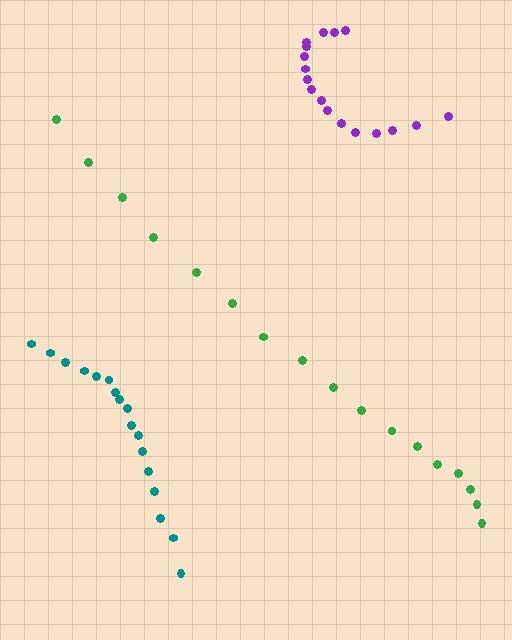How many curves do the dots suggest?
There are 3 distinct paths.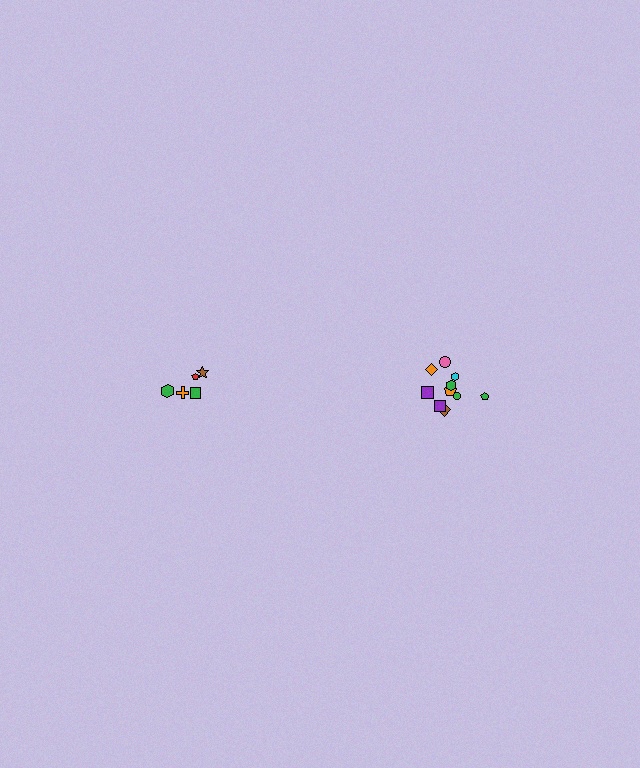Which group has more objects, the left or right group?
The right group.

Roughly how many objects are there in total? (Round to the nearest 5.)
Roughly 15 objects in total.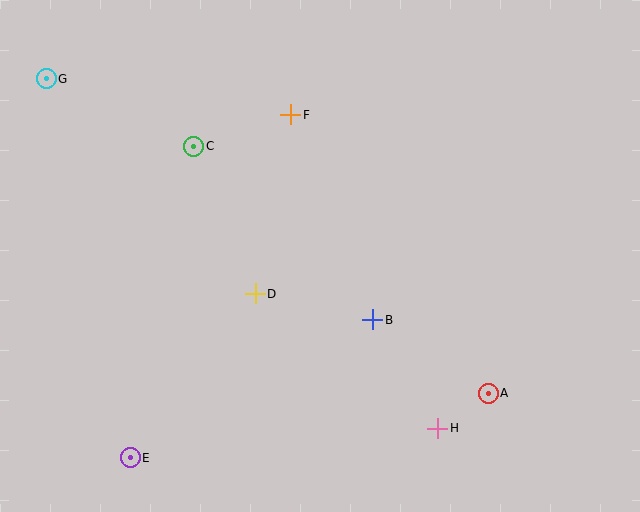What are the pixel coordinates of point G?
Point G is at (46, 79).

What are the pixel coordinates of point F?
Point F is at (291, 115).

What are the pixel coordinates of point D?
Point D is at (255, 294).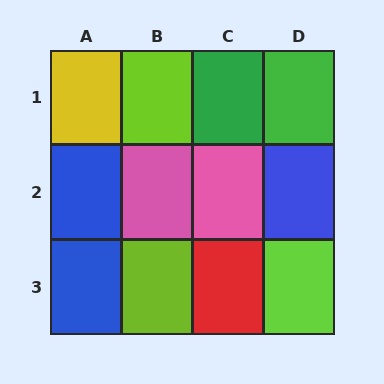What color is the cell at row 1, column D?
Green.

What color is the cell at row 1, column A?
Yellow.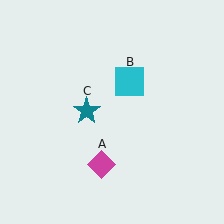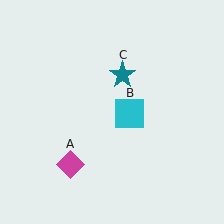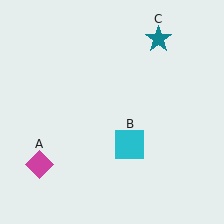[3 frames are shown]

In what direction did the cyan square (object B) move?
The cyan square (object B) moved down.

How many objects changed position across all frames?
3 objects changed position: magenta diamond (object A), cyan square (object B), teal star (object C).